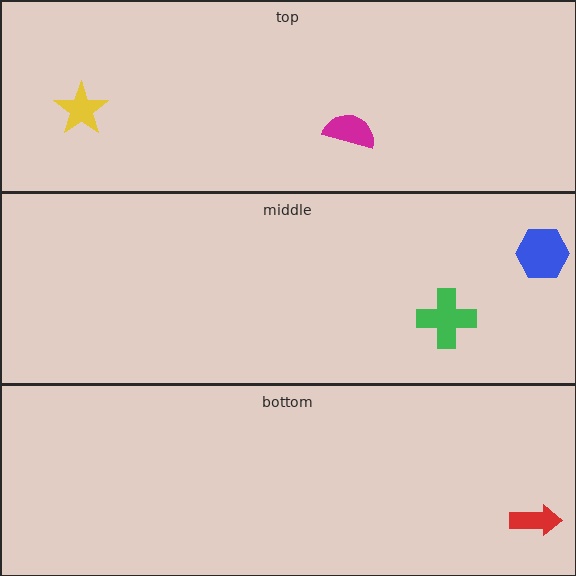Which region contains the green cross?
The middle region.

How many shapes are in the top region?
2.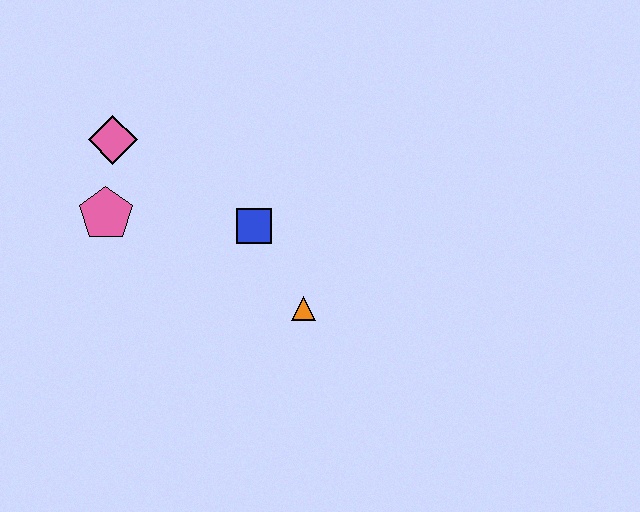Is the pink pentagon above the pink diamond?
No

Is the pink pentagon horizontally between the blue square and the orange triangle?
No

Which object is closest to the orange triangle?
The blue square is closest to the orange triangle.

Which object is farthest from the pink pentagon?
The orange triangle is farthest from the pink pentagon.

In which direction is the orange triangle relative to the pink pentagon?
The orange triangle is to the right of the pink pentagon.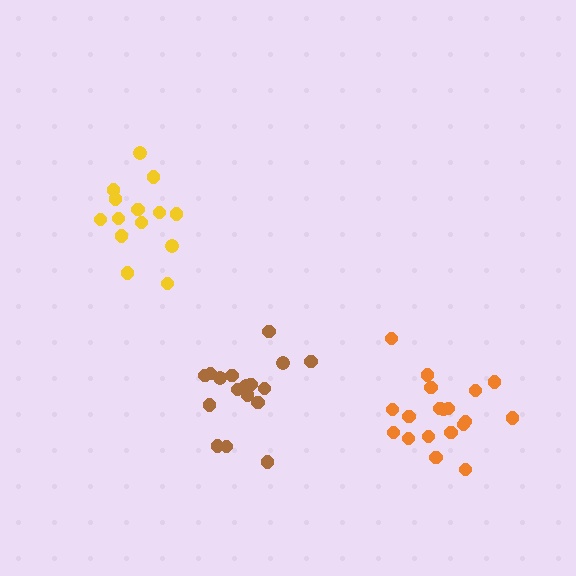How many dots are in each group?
Group 1: 14 dots, Group 2: 17 dots, Group 3: 19 dots (50 total).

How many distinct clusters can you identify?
There are 3 distinct clusters.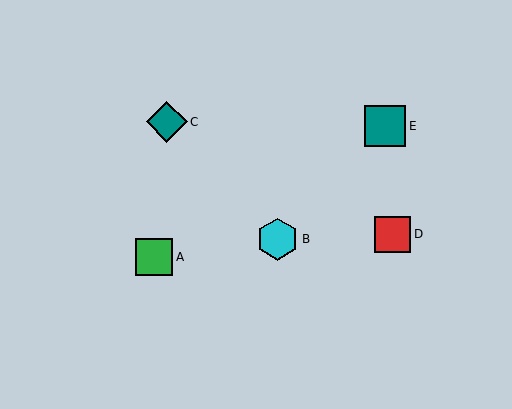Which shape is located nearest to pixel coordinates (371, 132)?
The teal square (labeled E) at (385, 126) is nearest to that location.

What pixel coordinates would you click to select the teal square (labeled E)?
Click at (385, 126) to select the teal square E.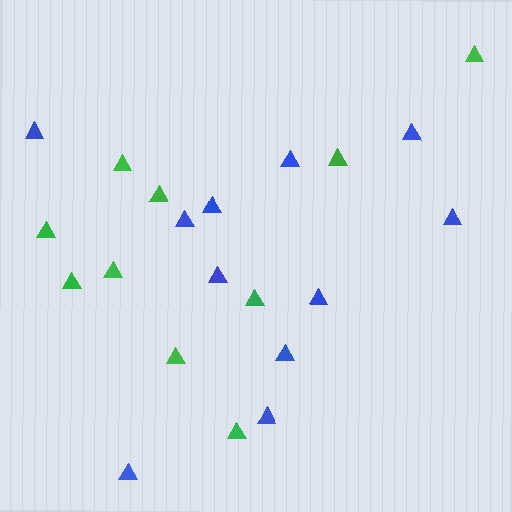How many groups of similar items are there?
There are 2 groups: one group of blue triangles (11) and one group of green triangles (10).